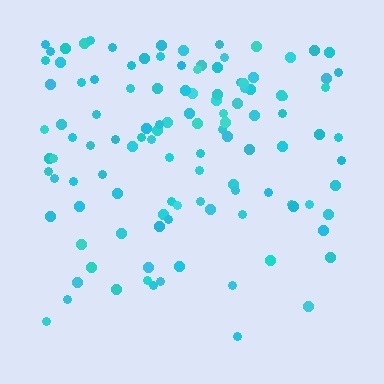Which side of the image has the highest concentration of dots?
The top.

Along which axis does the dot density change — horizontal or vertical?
Vertical.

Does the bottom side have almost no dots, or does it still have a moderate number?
Still a moderate number, just noticeably fewer than the top.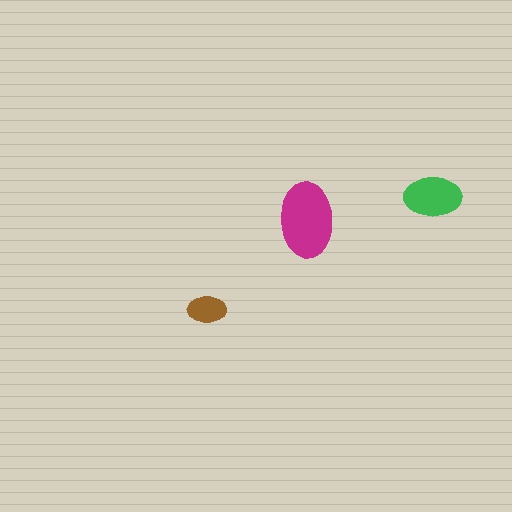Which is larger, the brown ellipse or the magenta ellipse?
The magenta one.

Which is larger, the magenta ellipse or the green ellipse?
The magenta one.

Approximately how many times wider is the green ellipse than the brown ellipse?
About 1.5 times wider.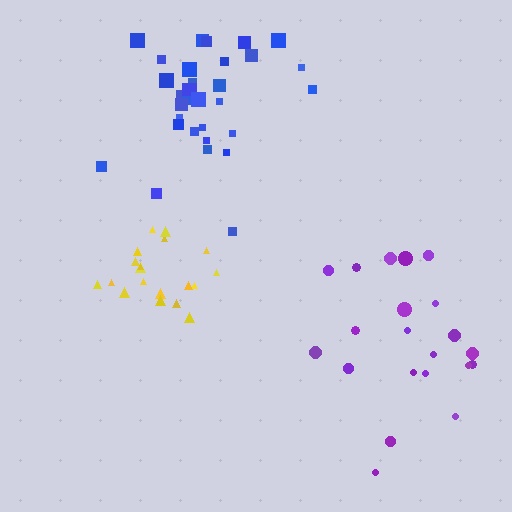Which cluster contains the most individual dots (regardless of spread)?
Blue (32).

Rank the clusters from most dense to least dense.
blue, yellow, purple.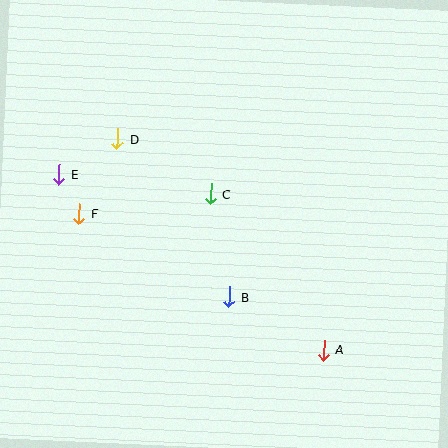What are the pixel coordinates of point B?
Point B is at (229, 297).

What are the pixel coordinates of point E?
Point E is at (59, 174).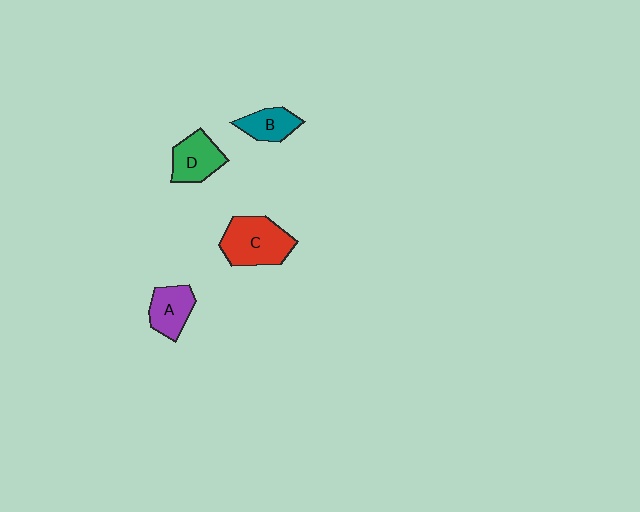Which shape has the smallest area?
Shape B (teal).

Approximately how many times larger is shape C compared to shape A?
Approximately 1.6 times.